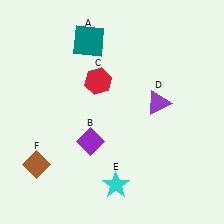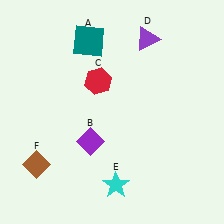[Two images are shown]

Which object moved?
The purple triangle (D) moved up.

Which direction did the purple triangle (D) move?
The purple triangle (D) moved up.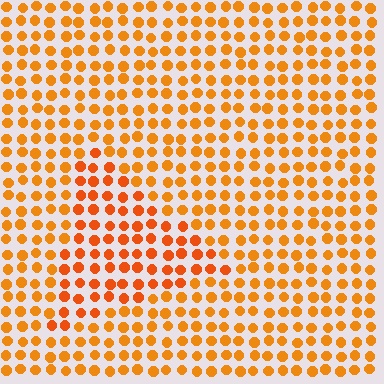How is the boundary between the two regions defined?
The boundary is defined purely by a slight shift in hue (about 16 degrees). Spacing, size, and orientation are identical on both sides.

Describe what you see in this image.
The image is filled with small orange elements in a uniform arrangement. A triangle-shaped region is visible where the elements are tinted to a slightly different hue, forming a subtle color boundary.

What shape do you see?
I see a triangle.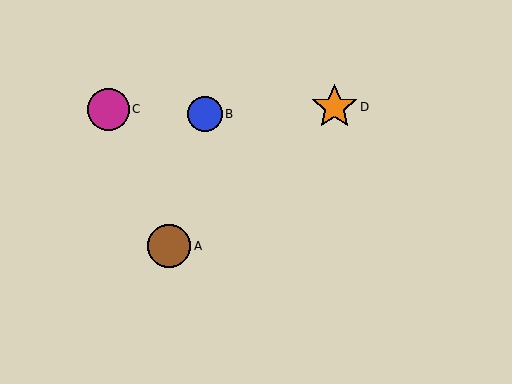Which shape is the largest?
The orange star (labeled D) is the largest.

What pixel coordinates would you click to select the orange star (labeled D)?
Click at (335, 107) to select the orange star D.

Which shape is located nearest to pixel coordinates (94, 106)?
The magenta circle (labeled C) at (108, 109) is nearest to that location.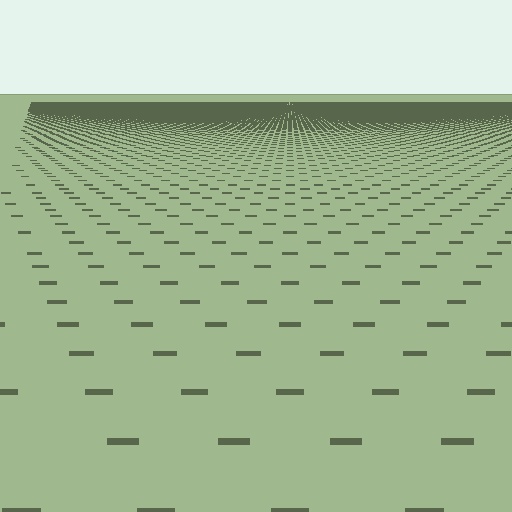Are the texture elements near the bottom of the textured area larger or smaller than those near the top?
Larger. Near the bottom, elements are closer to the viewer and appear at a bigger on-screen size.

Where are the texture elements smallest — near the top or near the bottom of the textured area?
Near the top.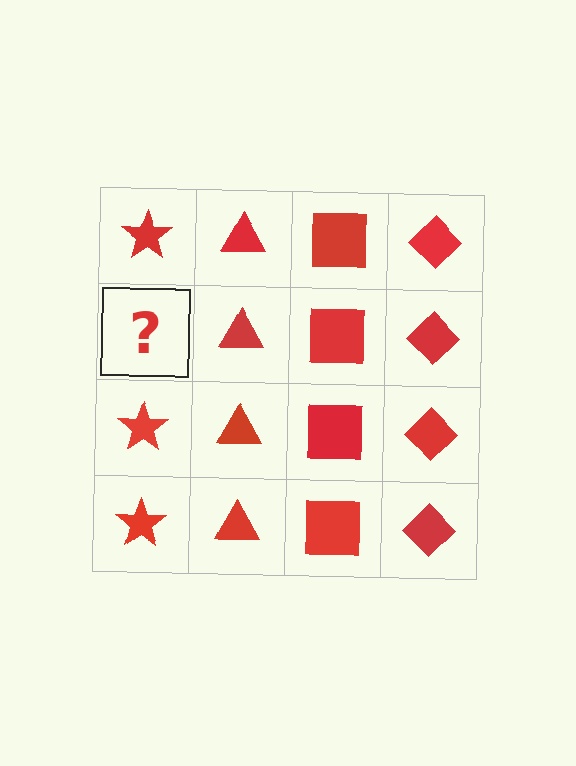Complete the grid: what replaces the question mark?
The question mark should be replaced with a red star.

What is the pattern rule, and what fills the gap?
The rule is that each column has a consistent shape. The gap should be filled with a red star.